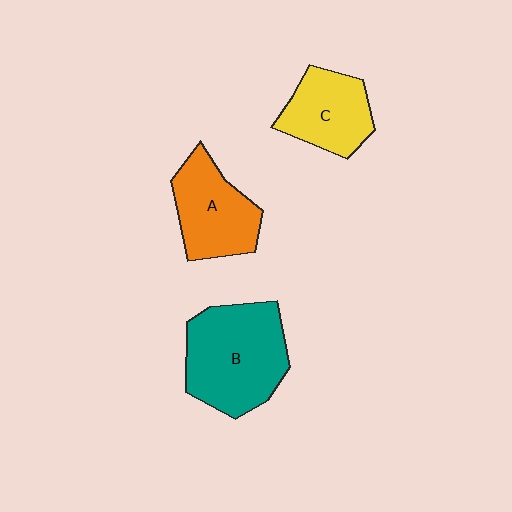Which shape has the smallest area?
Shape C (yellow).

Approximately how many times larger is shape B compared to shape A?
Approximately 1.4 times.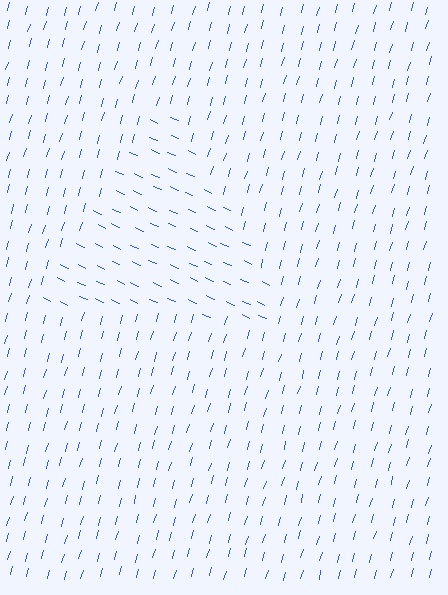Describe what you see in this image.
The image is filled with small blue line segments. A triangle region in the image has lines oriented differently from the surrounding lines, creating a visible texture boundary.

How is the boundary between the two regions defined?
The boundary is defined purely by a change in line orientation (approximately 80 degrees difference). All lines are the same color and thickness.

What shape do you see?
I see a triangle.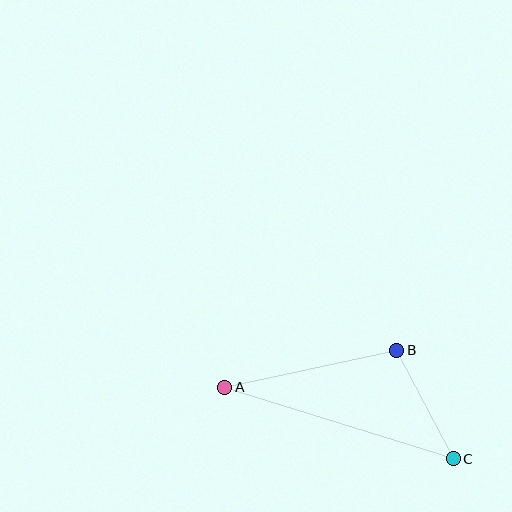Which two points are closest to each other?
Points B and C are closest to each other.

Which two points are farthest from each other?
Points A and C are farthest from each other.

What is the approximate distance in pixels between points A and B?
The distance between A and B is approximately 176 pixels.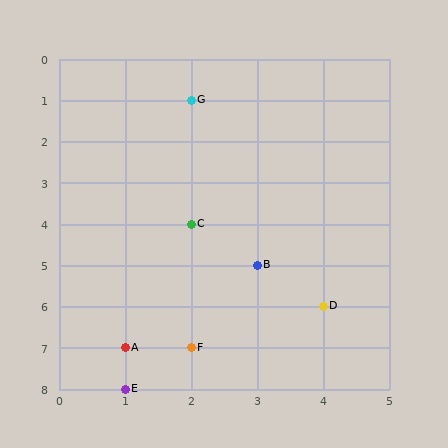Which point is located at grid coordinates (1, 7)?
Point A is at (1, 7).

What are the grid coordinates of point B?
Point B is at grid coordinates (3, 5).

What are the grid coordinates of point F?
Point F is at grid coordinates (2, 7).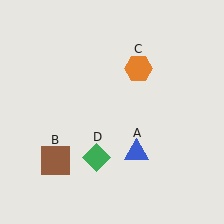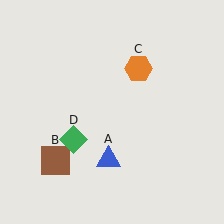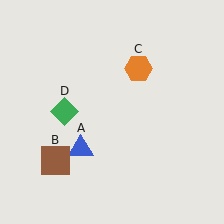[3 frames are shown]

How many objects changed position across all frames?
2 objects changed position: blue triangle (object A), green diamond (object D).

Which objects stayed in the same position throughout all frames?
Brown square (object B) and orange hexagon (object C) remained stationary.